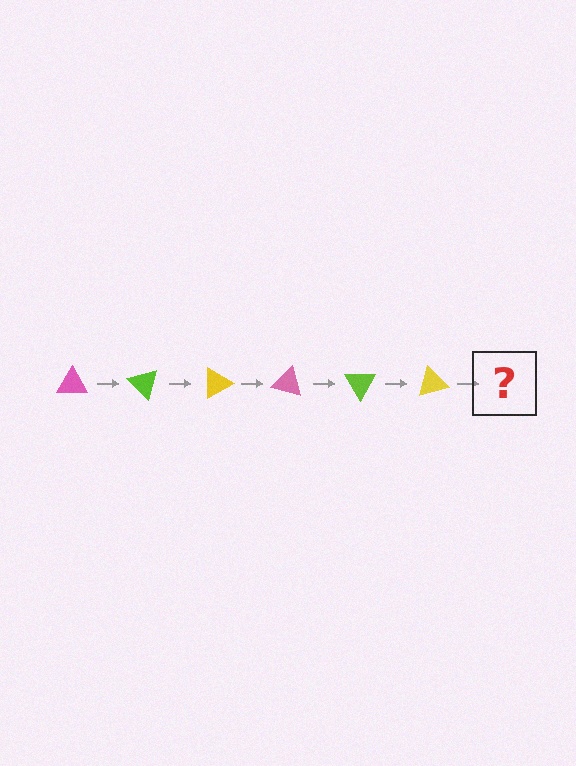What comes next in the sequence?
The next element should be a pink triangle, rotated 270 degrees from the start.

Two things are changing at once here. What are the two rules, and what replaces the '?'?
The two rules are that it rotates 45 degrees each step and the color cycles through pink, lime, and yellow. The '?' should be a pink triangle, rotated 270 degrees from the start.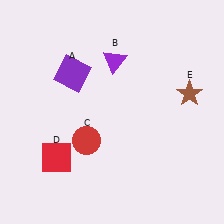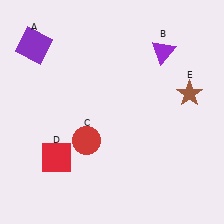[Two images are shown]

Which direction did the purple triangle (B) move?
The purple triangle (B) moved right.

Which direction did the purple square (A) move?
The purple square (A) moved left.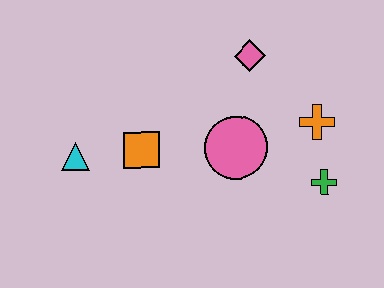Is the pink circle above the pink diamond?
No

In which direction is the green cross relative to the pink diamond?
The green cross is below the pink diamond.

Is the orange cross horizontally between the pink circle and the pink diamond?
No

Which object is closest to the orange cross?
The green cross is closest to the orange cross.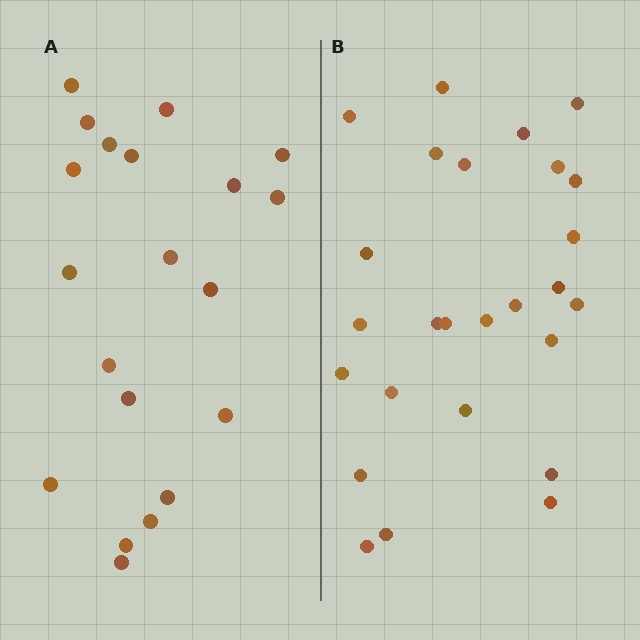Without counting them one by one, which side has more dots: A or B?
Region B (the right region) has more dots.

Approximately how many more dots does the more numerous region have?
Region B has about 6 more dots than region A.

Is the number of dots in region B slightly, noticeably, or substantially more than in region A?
Region B has noticeably more, but not dramatically so. The ratio is roughly 1.3 to 1.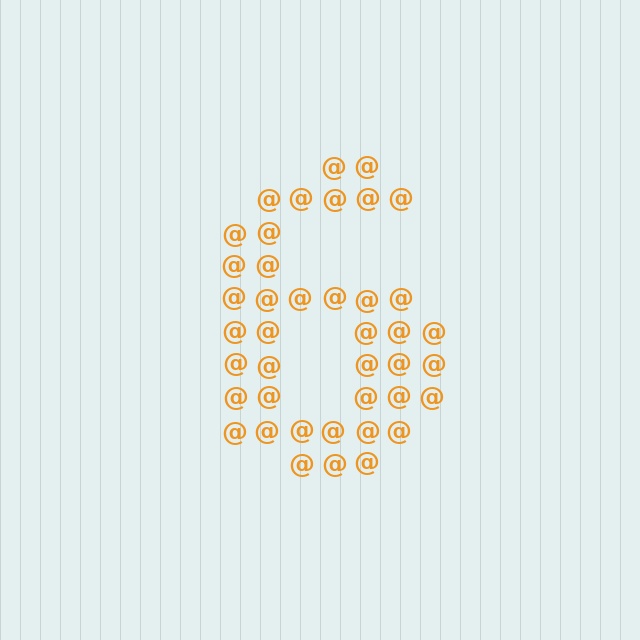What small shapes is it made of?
It is made of small at signs.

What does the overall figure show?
The overall figure shows the digit 6.